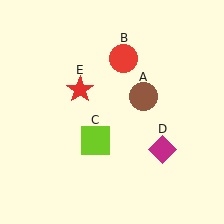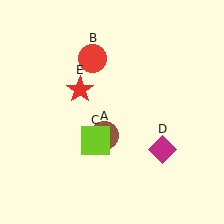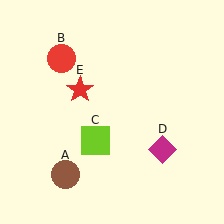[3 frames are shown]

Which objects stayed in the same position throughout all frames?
Lime square (object C) and magenta diamond (object D) and red star (object E) remained stationary.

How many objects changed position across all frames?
2 objects changed position: brown circle (object A), red circle (object B).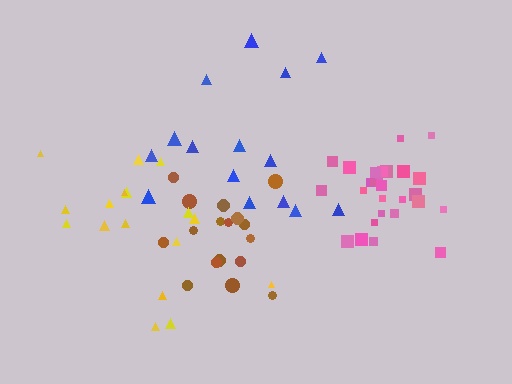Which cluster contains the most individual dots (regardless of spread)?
Pink (27).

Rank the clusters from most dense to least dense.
pink, brown, blue, yellow.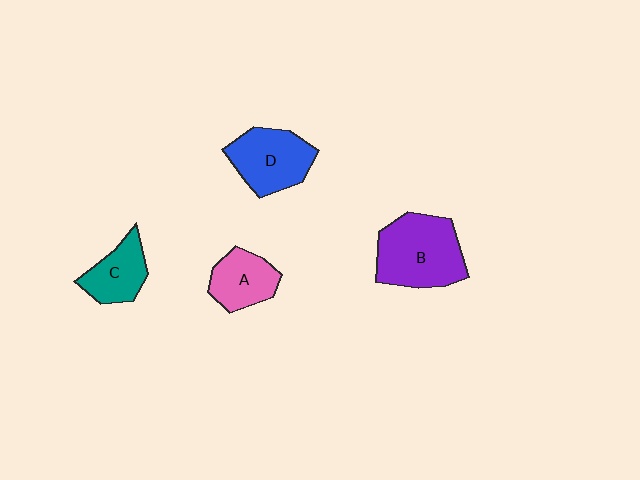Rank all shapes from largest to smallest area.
From largest to smallest: B (purple), D (blue), A (pink), C (teal).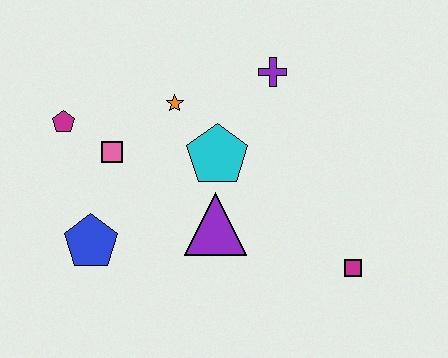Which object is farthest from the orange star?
The magenta square is farthest from the orange star.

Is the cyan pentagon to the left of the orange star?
No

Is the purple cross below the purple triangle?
No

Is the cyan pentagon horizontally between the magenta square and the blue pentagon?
Yes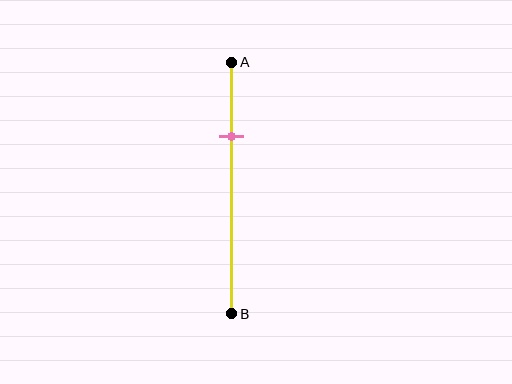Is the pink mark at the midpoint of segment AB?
No, the mark is at about 30% from A, not at the 50% midpoint.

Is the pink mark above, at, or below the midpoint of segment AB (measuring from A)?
The pink mark is above the midpoint of segment AB.